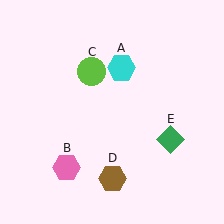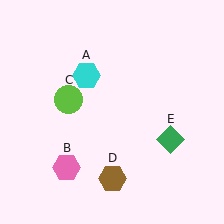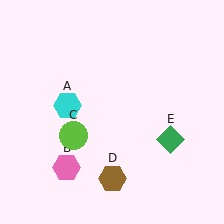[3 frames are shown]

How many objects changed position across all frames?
2 objects changed position: cyan hexagon (object A), lime circle (object C).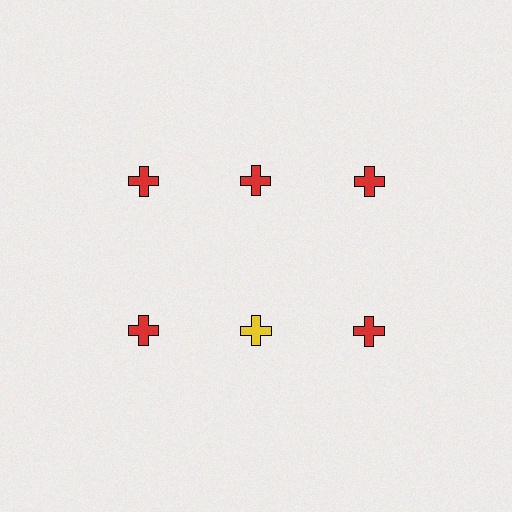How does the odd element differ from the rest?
It has a different color: yellow instead of red.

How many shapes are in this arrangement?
There are 6 shapes arranged in a grid pattern.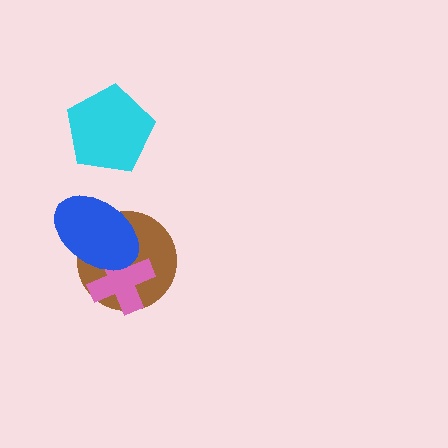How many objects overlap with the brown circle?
2 objects overlap with the brown circle.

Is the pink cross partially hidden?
Yes, it is partially covered by another shape.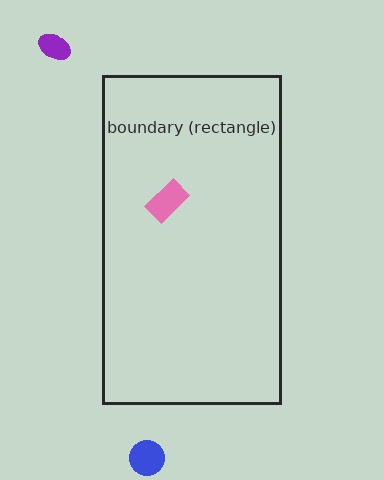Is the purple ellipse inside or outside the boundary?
Outside.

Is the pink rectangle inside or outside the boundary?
Inside.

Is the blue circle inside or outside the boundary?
Outside.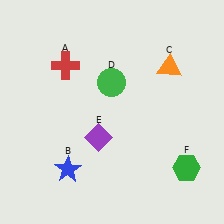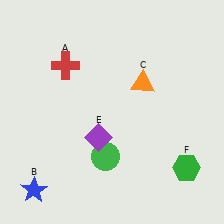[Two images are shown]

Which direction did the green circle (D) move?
The green circle (D) moved down.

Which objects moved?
The objects that moved are: the blue star (B), the orange triangle (C), the green circle (D).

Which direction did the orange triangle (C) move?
The orange triangle (C) moved left.